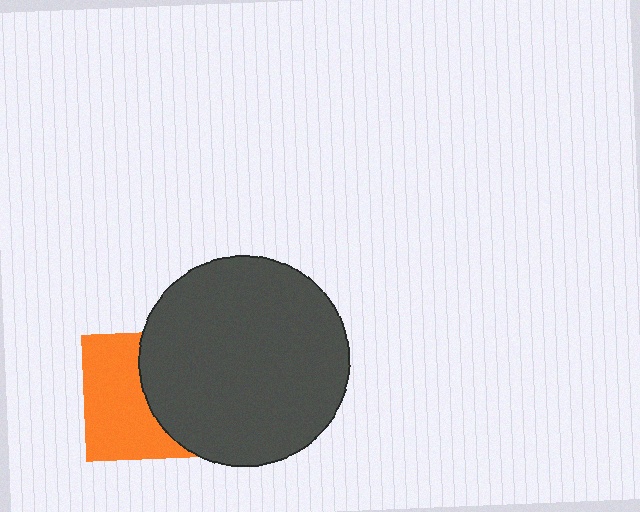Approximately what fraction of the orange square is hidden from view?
Roughly 46% of the orange square is hidden behind the dark gray circle.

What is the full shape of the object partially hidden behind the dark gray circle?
The partially hidden object is an orange square.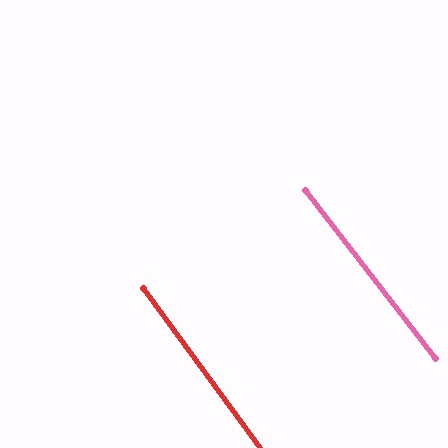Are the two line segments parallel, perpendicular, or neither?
Parallel — their directions differ by only 1.5°.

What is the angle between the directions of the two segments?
Approximately 2 degrees.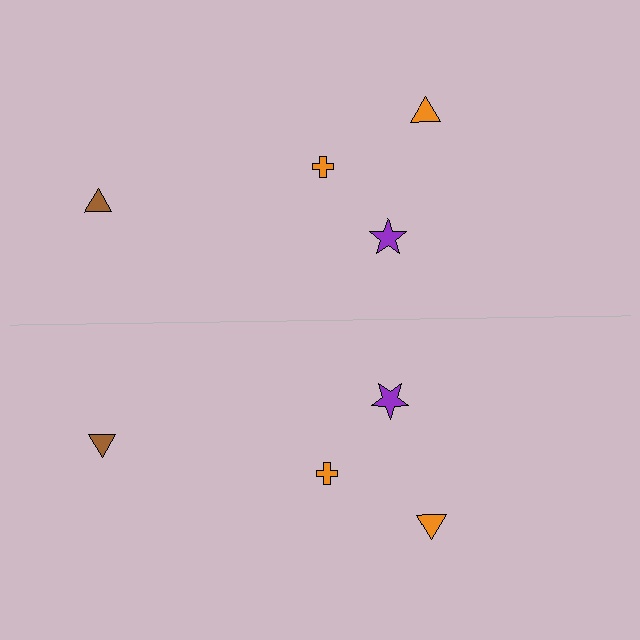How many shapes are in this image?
There are 8 shapes in this image.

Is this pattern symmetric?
Yes, this pattern has bilateral (reflection) symmetry.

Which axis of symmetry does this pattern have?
The pattern has a horizontal axis of symmetry running through the center of the image.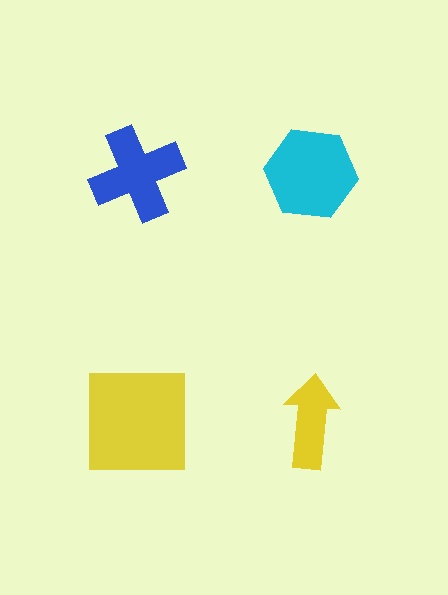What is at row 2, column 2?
A yellow arrow.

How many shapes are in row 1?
2 shapes.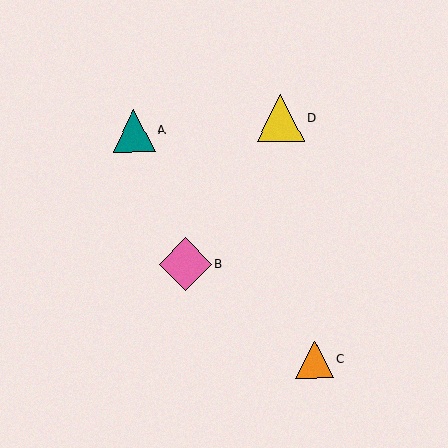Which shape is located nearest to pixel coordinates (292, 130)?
The yellow triangle (labeled D) at (280, 118) is nearest to that location.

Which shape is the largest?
The pink diamond (labeled B) is the largest.